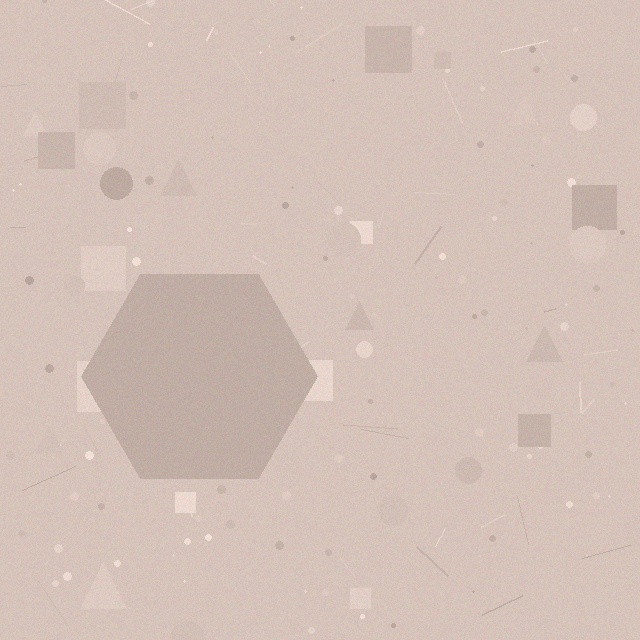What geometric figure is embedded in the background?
A hexagon is embedded in the background.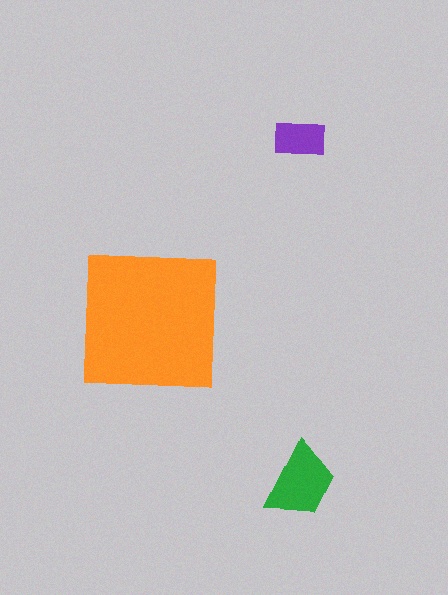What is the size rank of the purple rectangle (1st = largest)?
3rd.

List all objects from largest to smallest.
The orange square, the green trapezoid, the purple rectangle.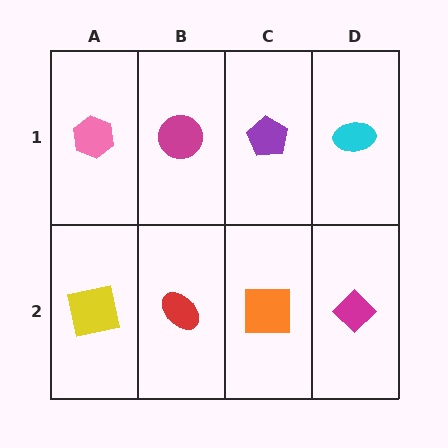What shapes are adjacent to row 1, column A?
A yellow square (row 2, column A), a magenta circle (row 1, column B).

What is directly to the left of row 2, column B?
A yellow square.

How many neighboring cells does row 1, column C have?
3.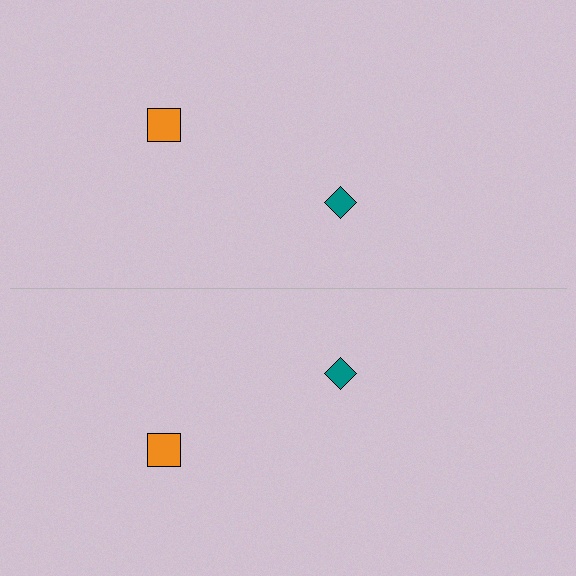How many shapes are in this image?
There are 4 shapes in this image.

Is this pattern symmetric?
Yes, this pattern has bilateral (reflection) symmetry.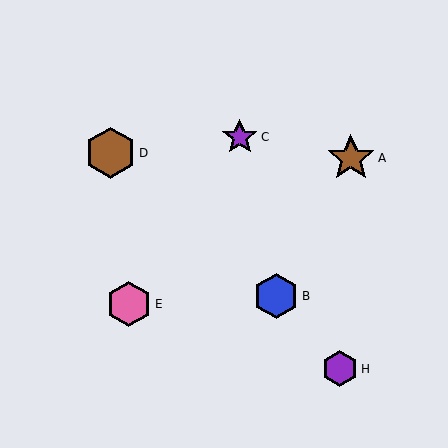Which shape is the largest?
The brown hexagon (labeled D) is the largest.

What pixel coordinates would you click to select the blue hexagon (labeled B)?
Click at (276, 296) to select the blue hexagon B.